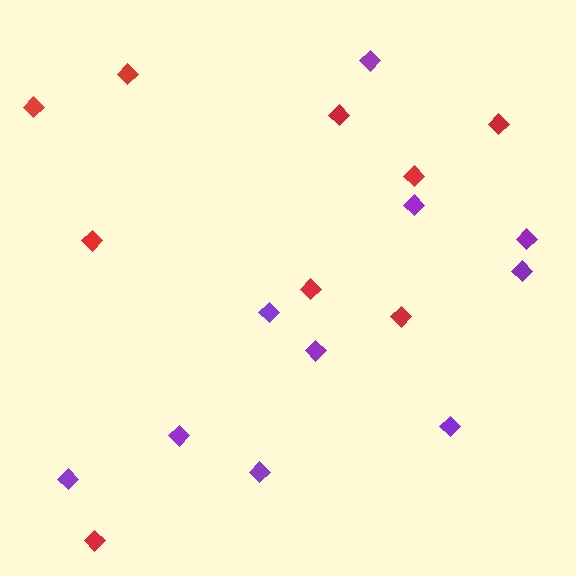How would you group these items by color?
There are 2 groups: one group of purple diamonds (10) and one group of red diamonds (9).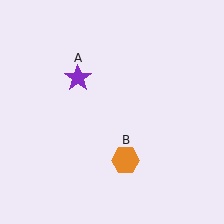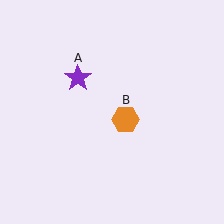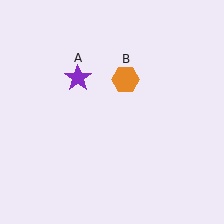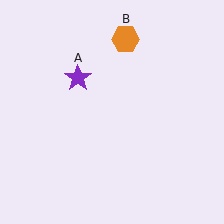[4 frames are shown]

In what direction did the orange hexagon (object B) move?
The orange hexagon (object B) moved up.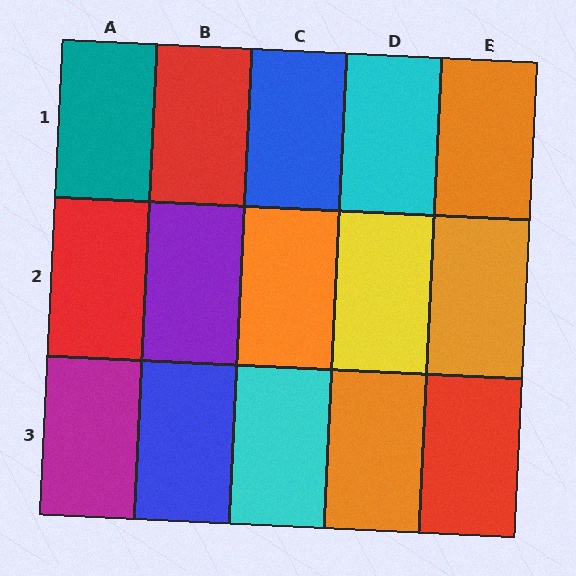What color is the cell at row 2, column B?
Purple.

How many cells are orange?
4 cells are orange.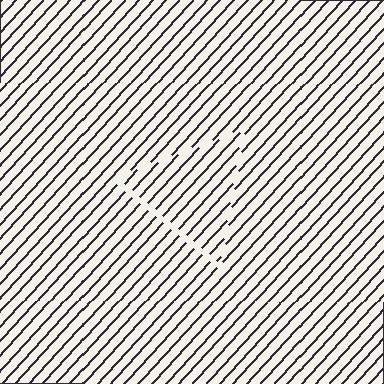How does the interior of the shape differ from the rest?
The interior of the shape contains the same grating, shifted by half a period — the contour is defined by the phase discontinuity where line-ends from the inner and outer gratings abut.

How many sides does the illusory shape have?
3 sides — the line-ends trace a triangle.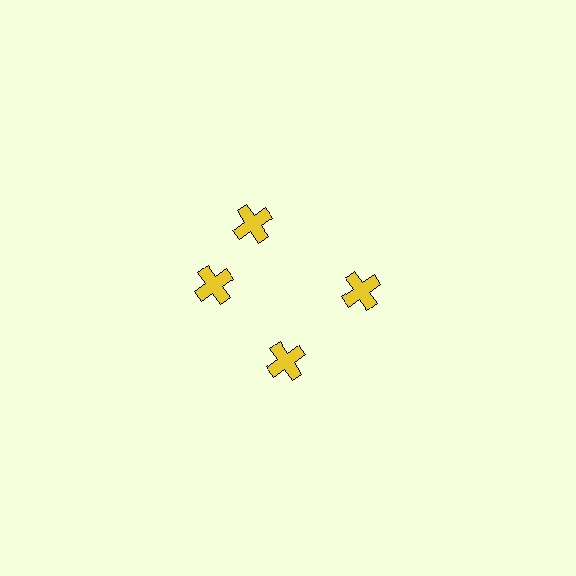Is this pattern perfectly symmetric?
No. The 4 yellow crosses are arranged in a ring, but one element near the 12 o'clock position is rotated out of alignment along the ring, breaking the 4-fold rotational symmetry.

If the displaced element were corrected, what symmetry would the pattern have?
It would have 4-fold rotational symmetry — the pattern would map onto itself every 90 degrees.